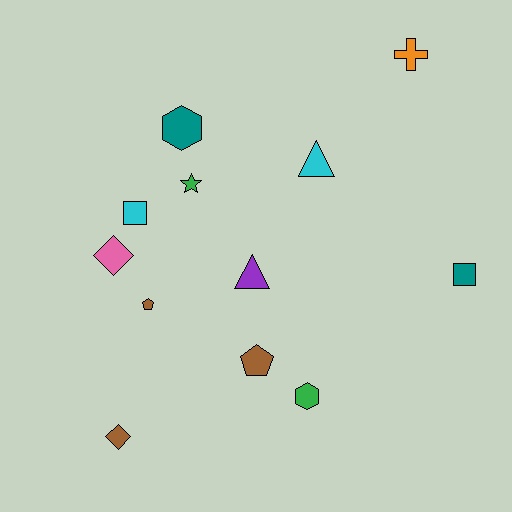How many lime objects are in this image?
There are no lime objects.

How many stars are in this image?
There is 1 star.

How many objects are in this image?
There are 12 objects.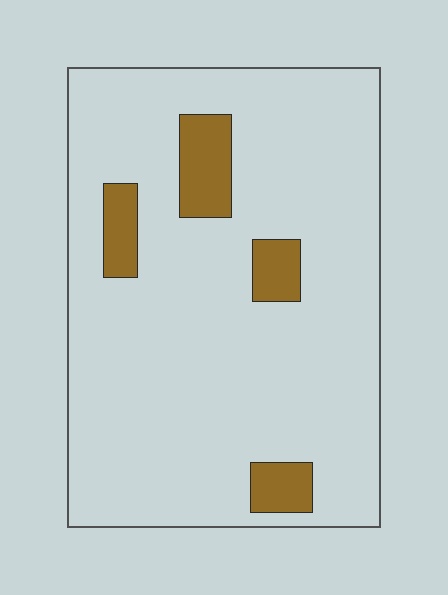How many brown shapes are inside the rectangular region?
4.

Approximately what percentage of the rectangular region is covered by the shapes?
Approximately 10%.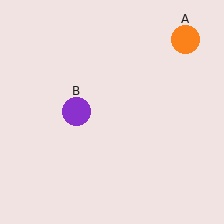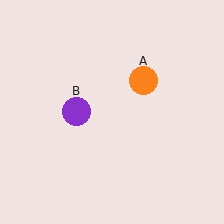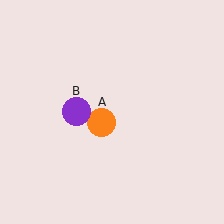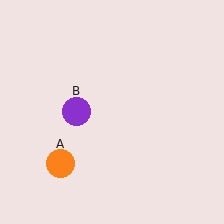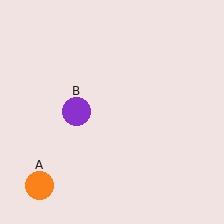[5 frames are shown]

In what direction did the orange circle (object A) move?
The orange circle (object A) moved down and to the left.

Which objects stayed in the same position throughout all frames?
Purple circle (object B) remained stationary.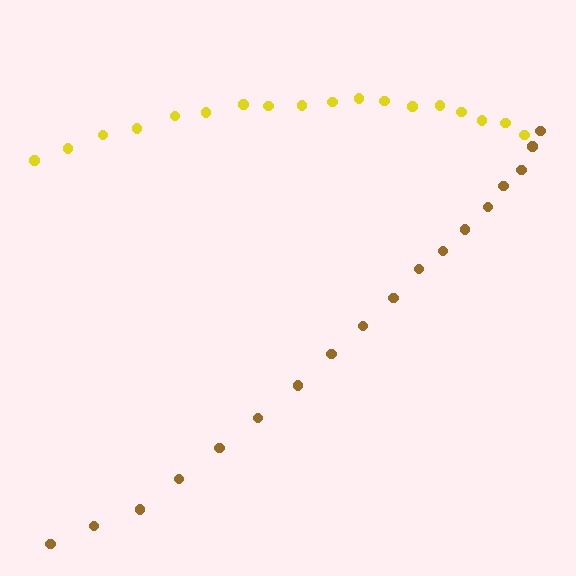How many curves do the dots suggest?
There are 2 distinct paths.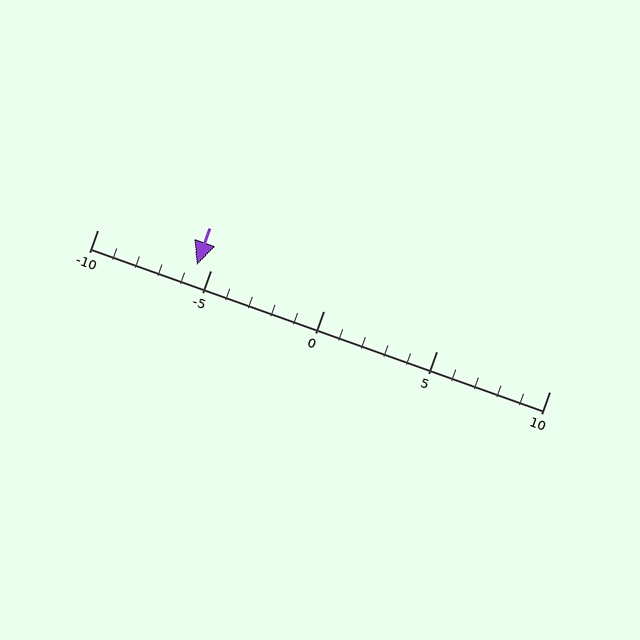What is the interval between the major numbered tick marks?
The major tick marks are spaced 5 units apart.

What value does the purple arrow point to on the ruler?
The purple arrow points to approximately -6.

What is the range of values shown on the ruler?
The ruler shows values from -10 to 10.